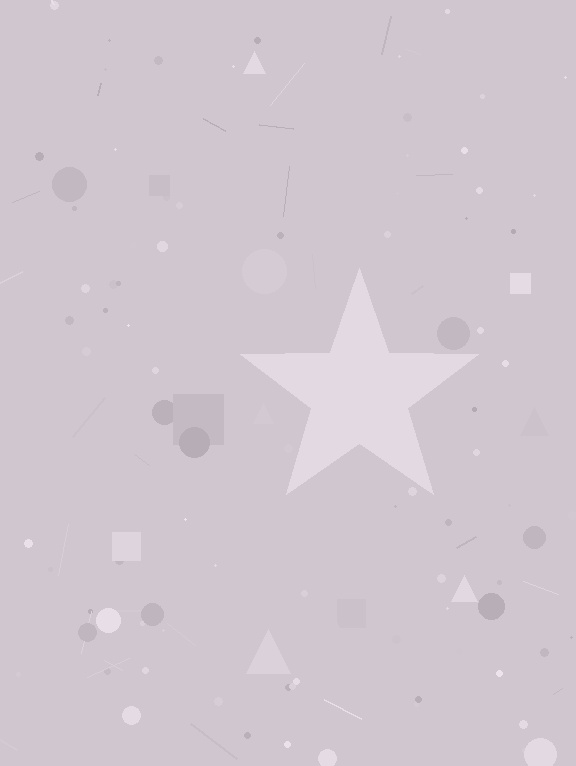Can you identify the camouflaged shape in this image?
The camouflaged shape is a star.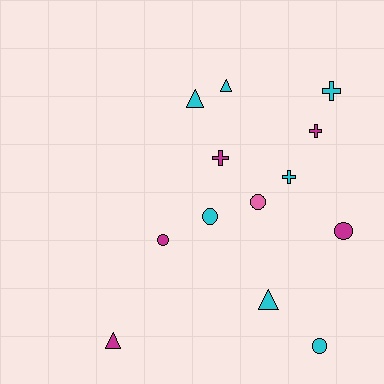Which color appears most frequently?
Cyan, with 7 objects.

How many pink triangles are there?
There are no pink triangles.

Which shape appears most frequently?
Circle, with 5 objects.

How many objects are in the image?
There are 13 objects.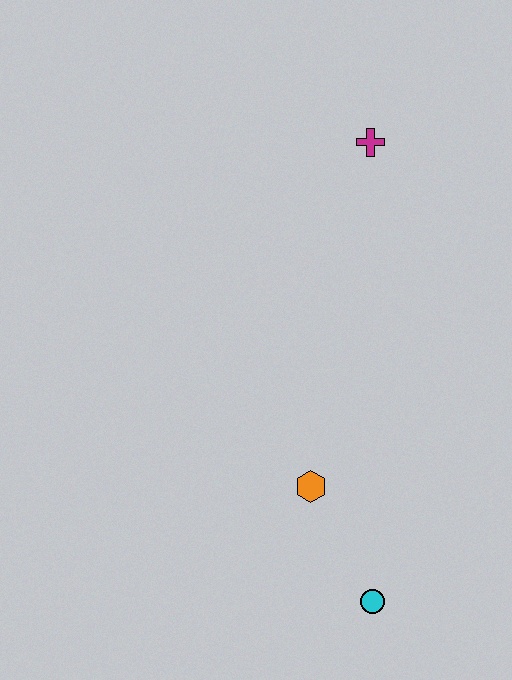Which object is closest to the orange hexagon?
The cyan circle is closest to the orange hexagon.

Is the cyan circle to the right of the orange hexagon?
Yes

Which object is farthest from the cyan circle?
The magenta cross is farthest from the cyan circle.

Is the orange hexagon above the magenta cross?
No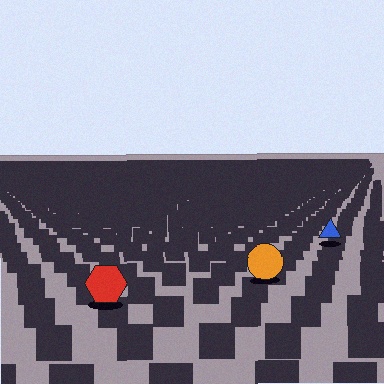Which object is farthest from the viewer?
The blue triangle is farthest from the viewer. It appears smaller and the ground texture around it is denser.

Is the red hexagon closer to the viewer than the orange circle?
Yes. The red hexagon is closer — you can tell from the texture gradient: the ground texture is coarser near it.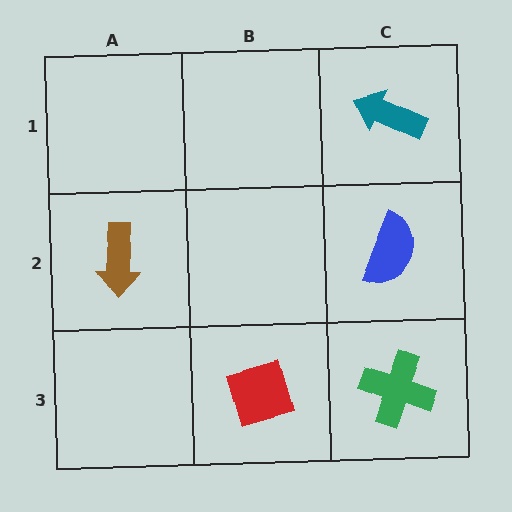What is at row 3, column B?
A red diamond.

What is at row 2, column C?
A blue semicircle.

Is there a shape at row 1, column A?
No, that cell is empty.